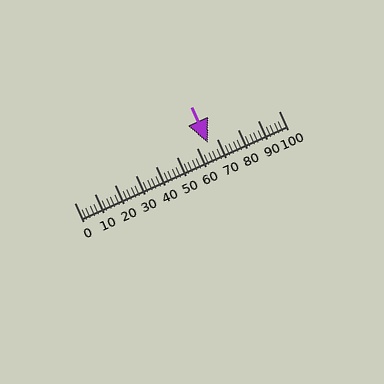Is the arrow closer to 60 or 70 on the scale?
The arrow is closer to 70.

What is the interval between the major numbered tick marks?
The major tick marks are spaced 10 units apart.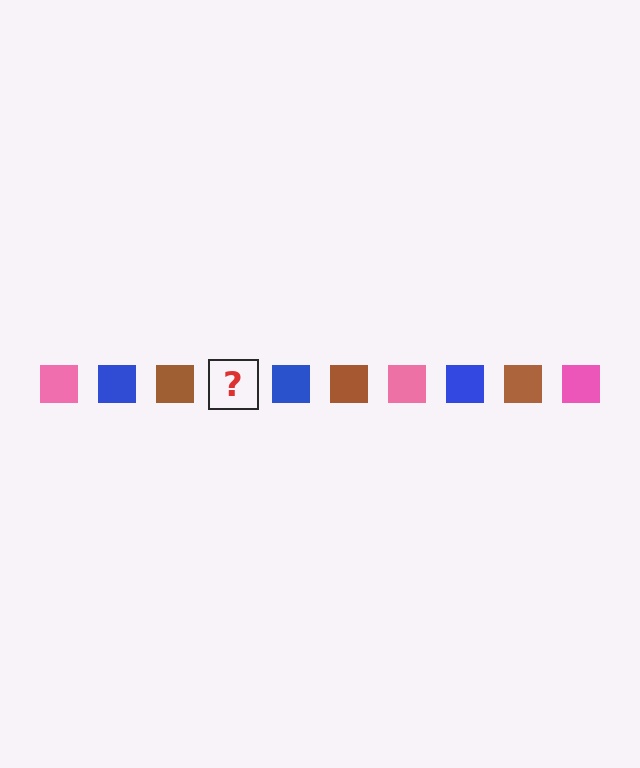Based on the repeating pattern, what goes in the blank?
The blank should be a pink square.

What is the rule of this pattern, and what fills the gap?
The rule is that the pattern cycles through pink, blue, brown squares. The gap should be filled with a pink square.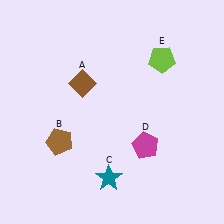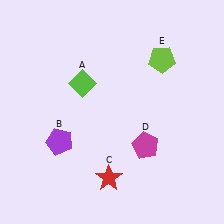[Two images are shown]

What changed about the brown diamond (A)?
In Image 1, A is brown. In Image 2, it changed to lime.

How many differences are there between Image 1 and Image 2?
There are 3 differences between the two images.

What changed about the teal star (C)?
In Image 1, C is teal. In Image 2, it changed to red.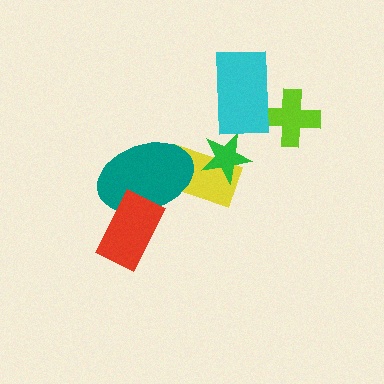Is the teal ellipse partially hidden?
Yes, it is partially covered by another shape.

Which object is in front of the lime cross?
The cyan rectangle is in front of the lime cross.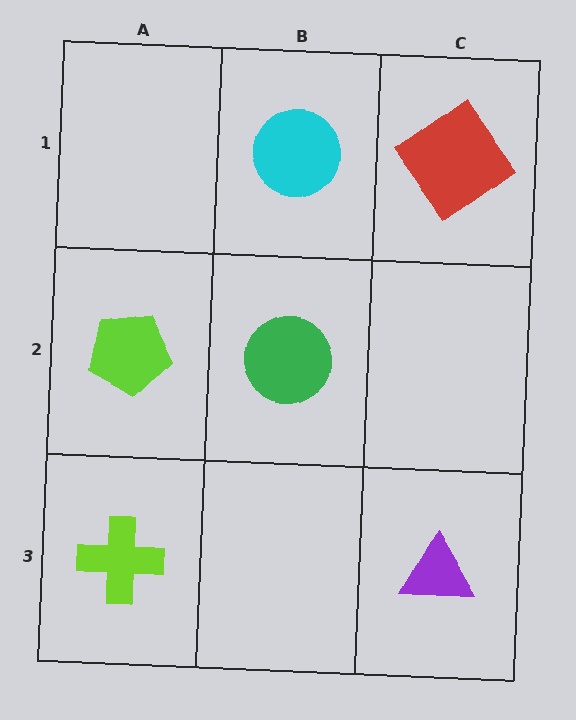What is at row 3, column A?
A lime cross.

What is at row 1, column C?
A red diamond.